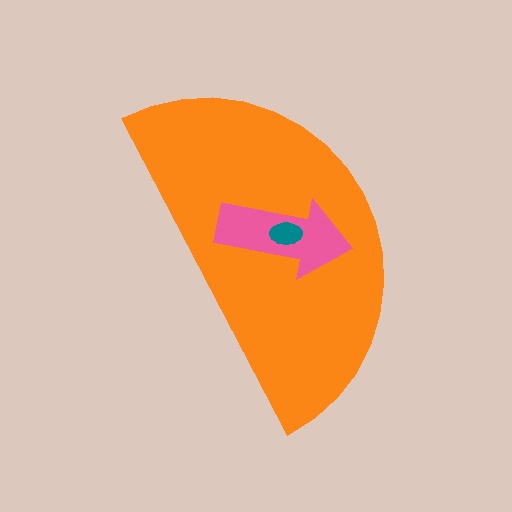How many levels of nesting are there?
3.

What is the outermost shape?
The orange semicircle.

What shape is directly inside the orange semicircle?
The pink arrow.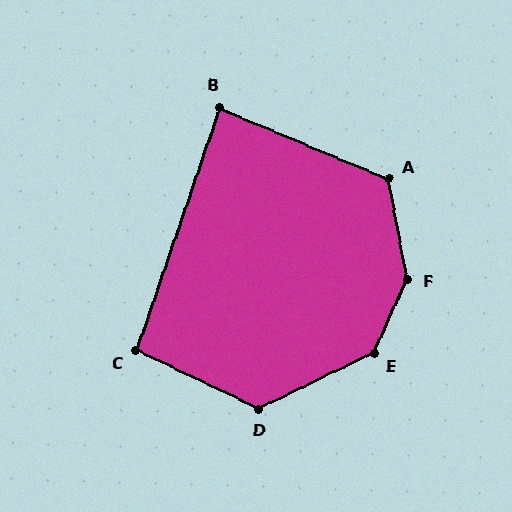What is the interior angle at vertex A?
Approximately 124 degrees (obtuse).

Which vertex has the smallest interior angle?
B, at approximately 86 degrees.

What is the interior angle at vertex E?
Approximately 140 degrees (obtuse).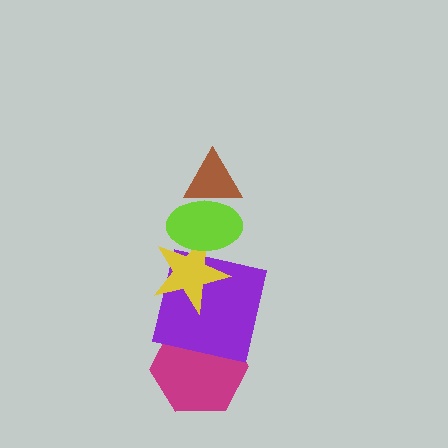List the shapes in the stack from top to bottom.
From top to bottom: the brown triangle, the lime ellipse, the yellow star, the purple square, the magenta hexagon.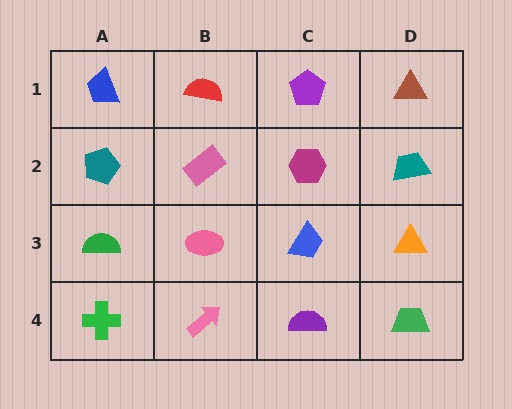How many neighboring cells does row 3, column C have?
4.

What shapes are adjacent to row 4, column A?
A green semicircle (row 3, column A), a pink arrow (row 4, column B).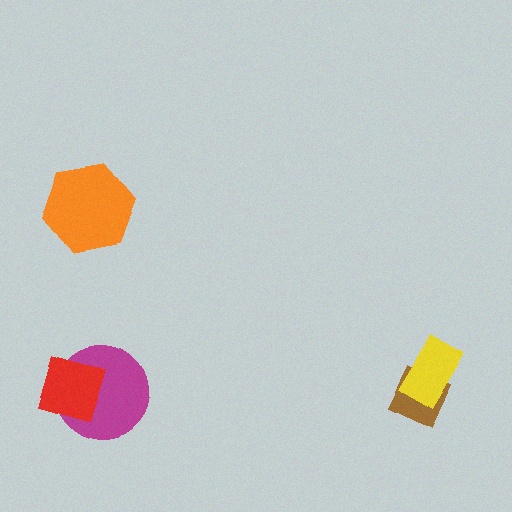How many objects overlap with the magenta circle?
1 object overlaps with the magenta circle.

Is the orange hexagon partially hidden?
No, no other shape covers it.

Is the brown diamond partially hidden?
Yes, it is partially covered by another shape.